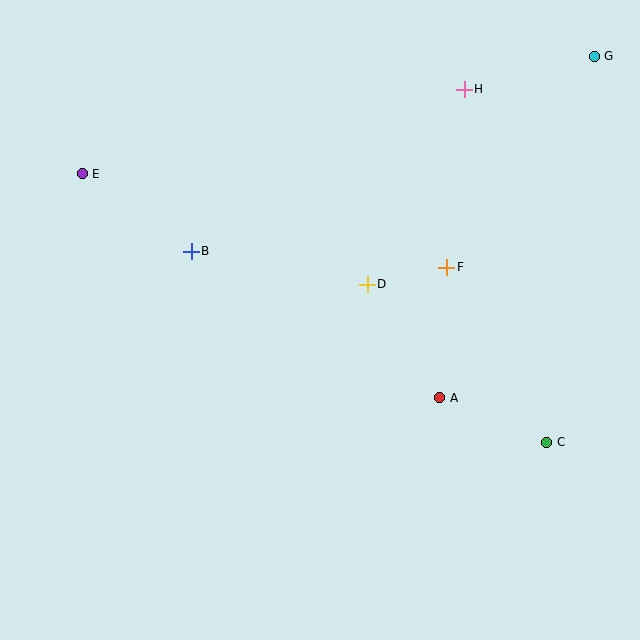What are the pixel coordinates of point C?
Point C is at (547, 442).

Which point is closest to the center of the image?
Point D at (367, 284) is closest to the center.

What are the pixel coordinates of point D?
Point D is at (367, 284).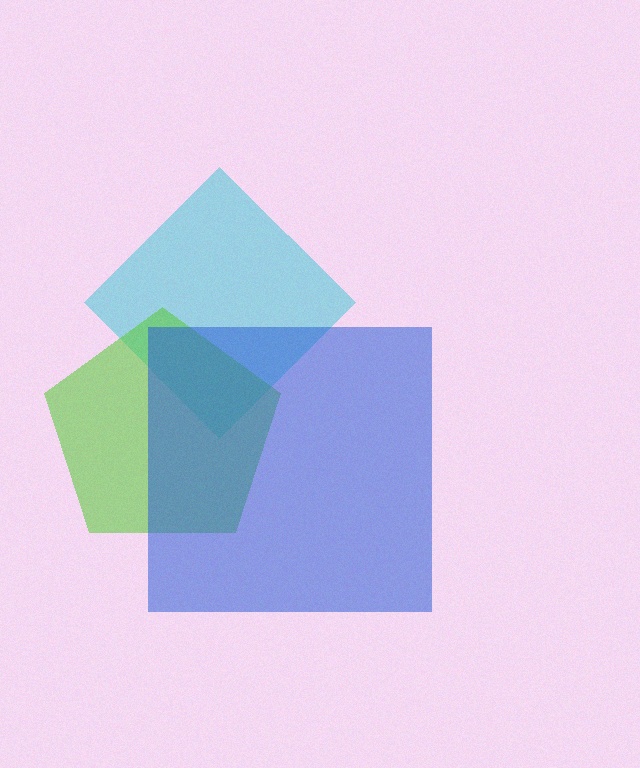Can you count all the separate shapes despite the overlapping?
Yes, there are 3 separate shapes.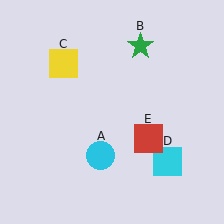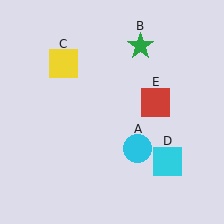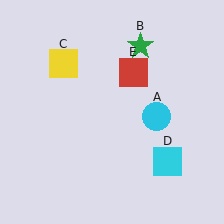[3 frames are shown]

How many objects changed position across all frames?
2 objects changed position: cyan circle (object A), red square (object E).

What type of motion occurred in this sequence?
The cyan circle (object A), red square (object E) rotated counterclockwise around the center of the scene.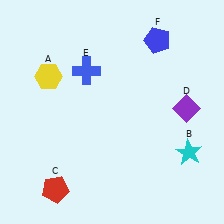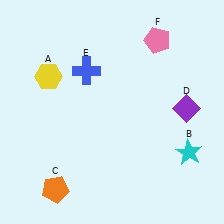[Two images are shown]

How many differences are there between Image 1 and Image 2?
There are 2 differences between the two images.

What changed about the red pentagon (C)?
In Image 1, C is red. In Image 2, it changed to orange.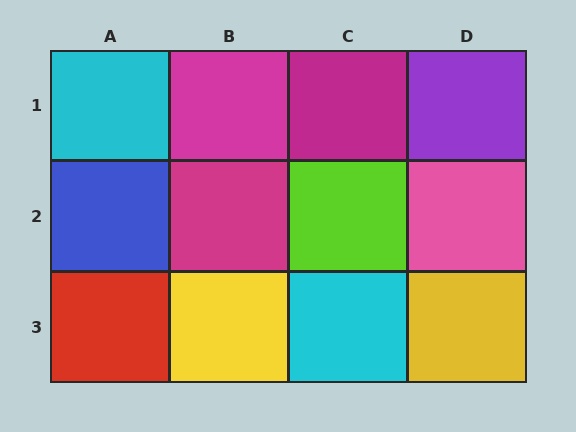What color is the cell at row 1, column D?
Purple.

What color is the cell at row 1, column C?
Magenta.